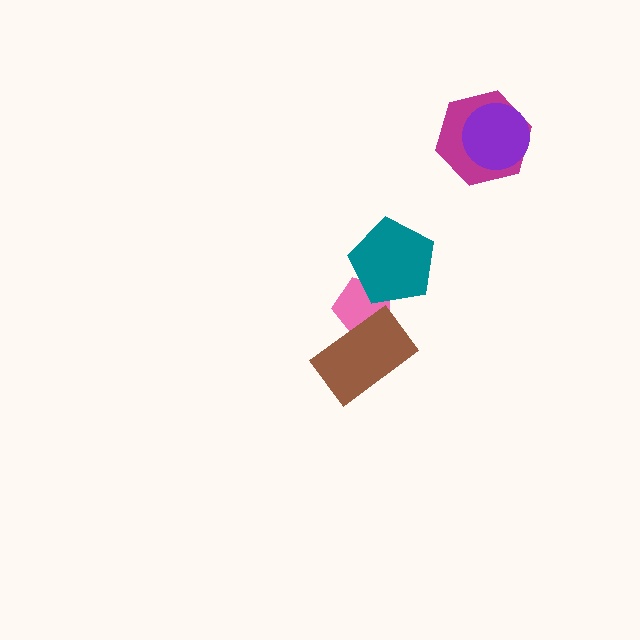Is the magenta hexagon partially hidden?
Yes, it is partially covered by another shape.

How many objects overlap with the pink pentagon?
2 objects overlap with the pink pentagon.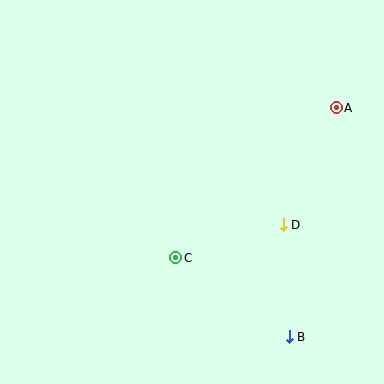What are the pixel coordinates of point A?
Point A is at (336, 108).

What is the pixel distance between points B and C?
The distance between B and C is 138 pixels.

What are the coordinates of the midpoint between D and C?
The midpoint between D and C is at (230, 241).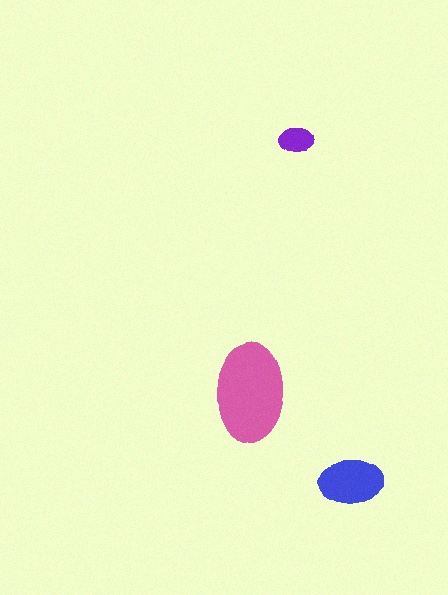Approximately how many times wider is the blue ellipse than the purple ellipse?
About 2 times wider.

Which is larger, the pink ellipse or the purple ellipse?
The pink one.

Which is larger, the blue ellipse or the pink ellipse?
The pink one.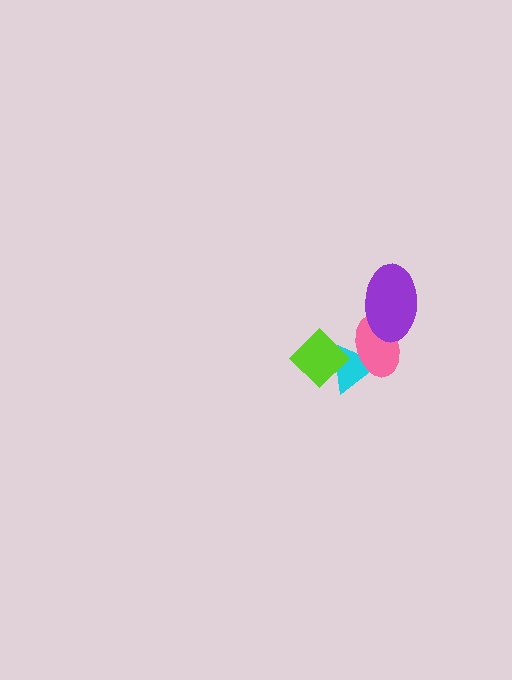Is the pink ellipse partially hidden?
Yes, it is partially covered by another shape.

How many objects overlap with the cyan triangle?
2 objects overlap with the cyan triangle.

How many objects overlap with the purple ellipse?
1 object overlaps with the purple ellipse.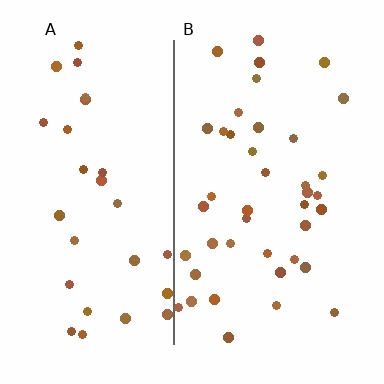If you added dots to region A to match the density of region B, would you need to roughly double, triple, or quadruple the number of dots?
Approximately double.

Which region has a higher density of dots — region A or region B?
B (the right).